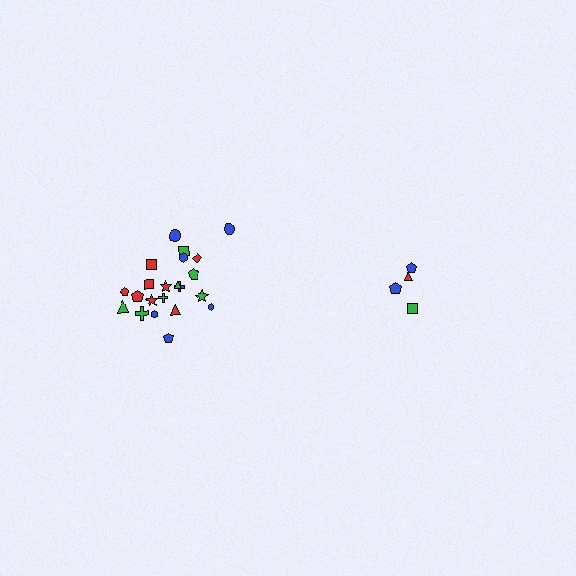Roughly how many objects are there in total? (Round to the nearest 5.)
Roughly 25 objects in total.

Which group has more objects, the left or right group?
The left group.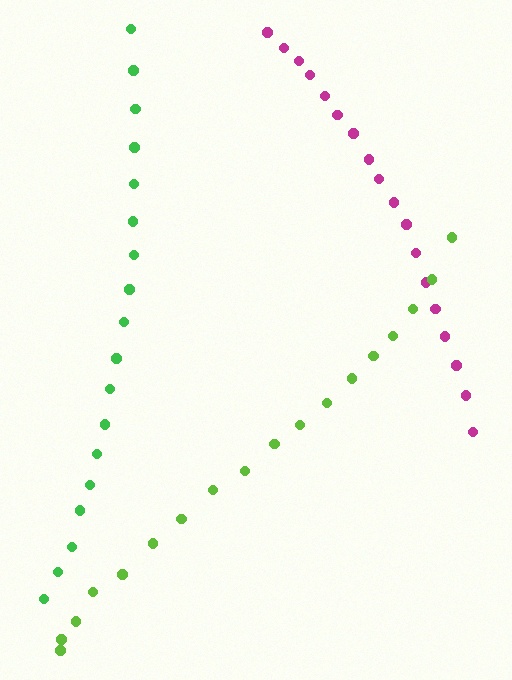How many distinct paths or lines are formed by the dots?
There are 3 distinct paths.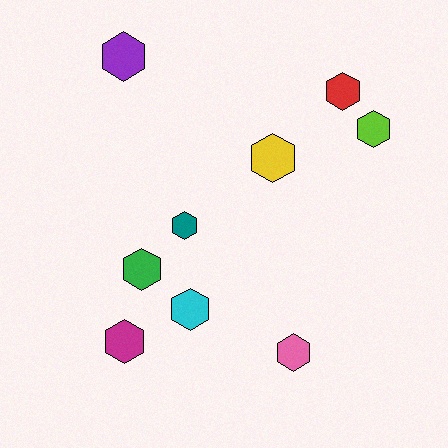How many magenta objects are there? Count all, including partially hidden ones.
There is 1 magenta object.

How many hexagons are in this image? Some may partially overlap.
There are 9 hexagons.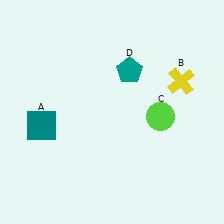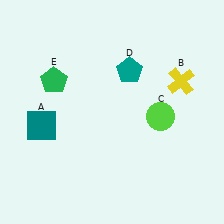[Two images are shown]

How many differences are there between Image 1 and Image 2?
There is 1 difference between the two images.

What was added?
A green pentagon (E) was added in Image 2.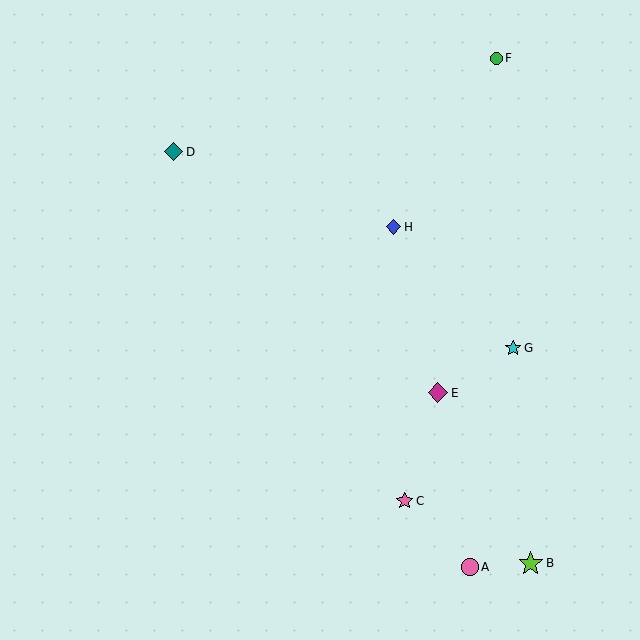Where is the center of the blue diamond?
The center of the blue diamond is at (393, 227).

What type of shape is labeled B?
Shape B is a lime star.